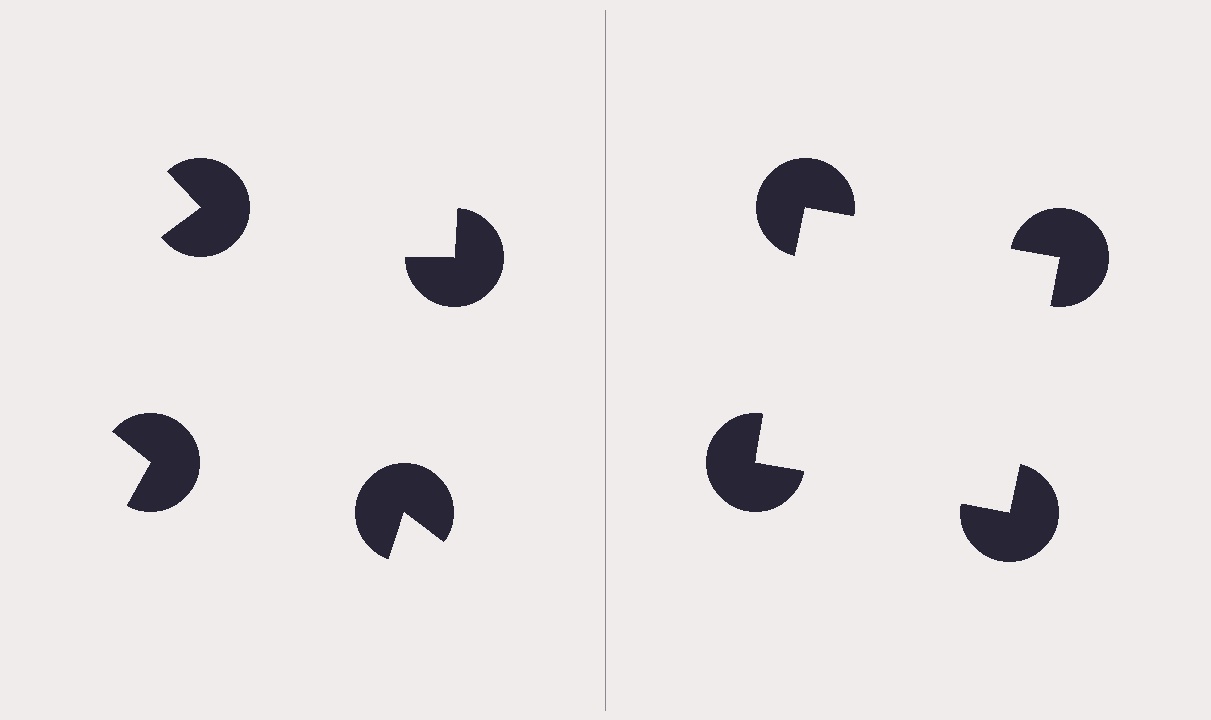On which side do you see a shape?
An illusory square appears on the right side. On the left side the wedge cuts are rotated, so no coherent shape forms.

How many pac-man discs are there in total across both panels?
8 — 4 on each side.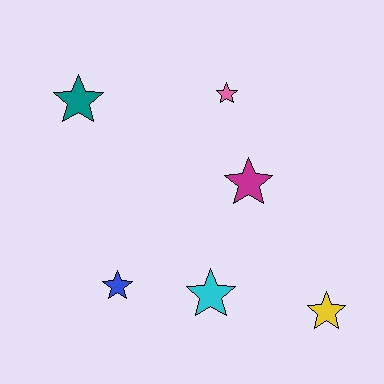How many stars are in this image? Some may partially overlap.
There are 6 stars.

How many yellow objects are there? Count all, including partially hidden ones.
There is 1 yellow object.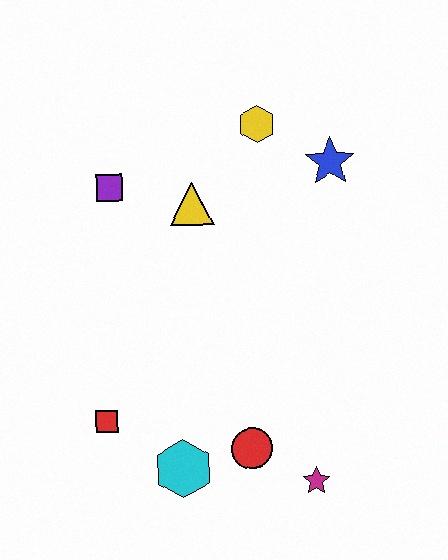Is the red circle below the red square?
Yes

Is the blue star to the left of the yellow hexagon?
No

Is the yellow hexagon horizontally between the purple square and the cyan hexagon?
No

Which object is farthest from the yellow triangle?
The magenta star is farthest from the yellow triangle.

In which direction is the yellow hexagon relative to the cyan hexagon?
The yellow hexagon is above the cyan hexagon.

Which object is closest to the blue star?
The yellow hexagon is closest to the blue star.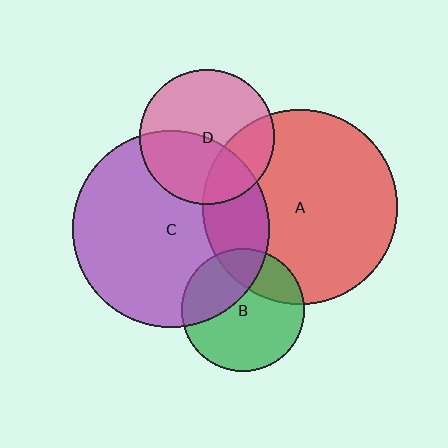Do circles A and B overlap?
Yes.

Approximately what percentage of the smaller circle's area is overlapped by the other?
Approximately 25%.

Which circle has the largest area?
Circle C (purple).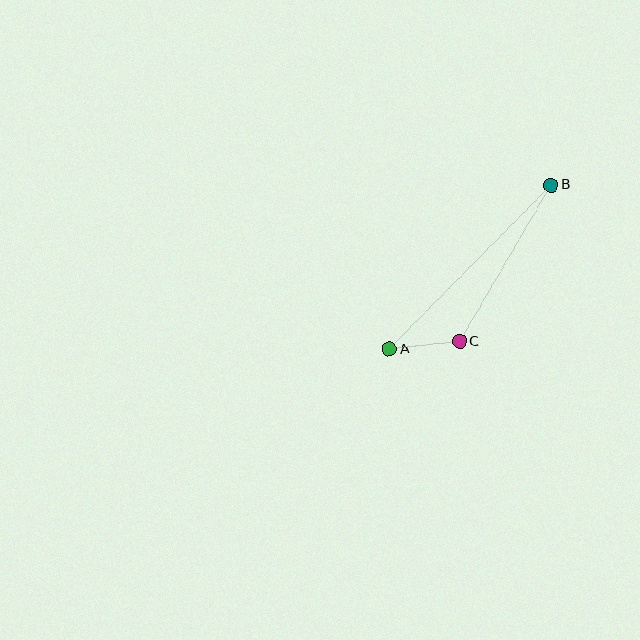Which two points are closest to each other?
Points A and C are closest to each other.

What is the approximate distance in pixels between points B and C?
The distance between B and C is approximately 181 pixels.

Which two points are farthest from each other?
Points A and B are farthest from each other.